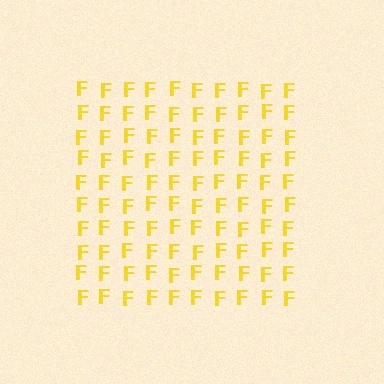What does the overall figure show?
The overall figure shows a square.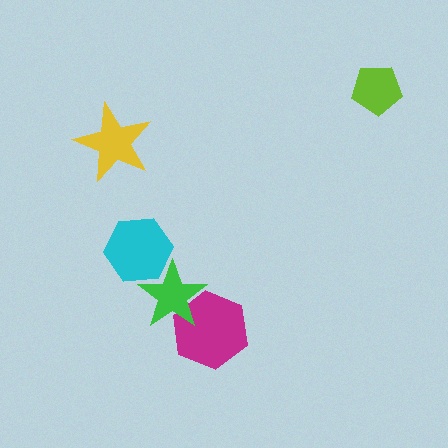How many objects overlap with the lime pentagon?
0 objects overlap with the lime pentagon.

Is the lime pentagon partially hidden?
No, no other shape covers it.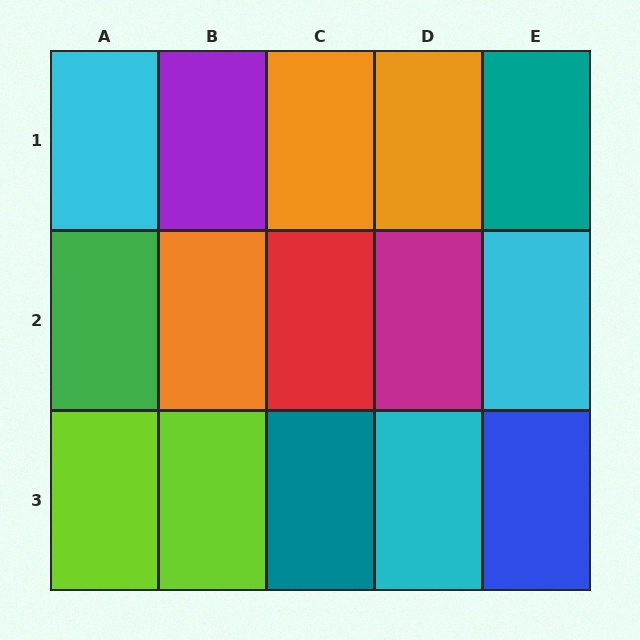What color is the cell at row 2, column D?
Magenta.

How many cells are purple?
1 cell is purple.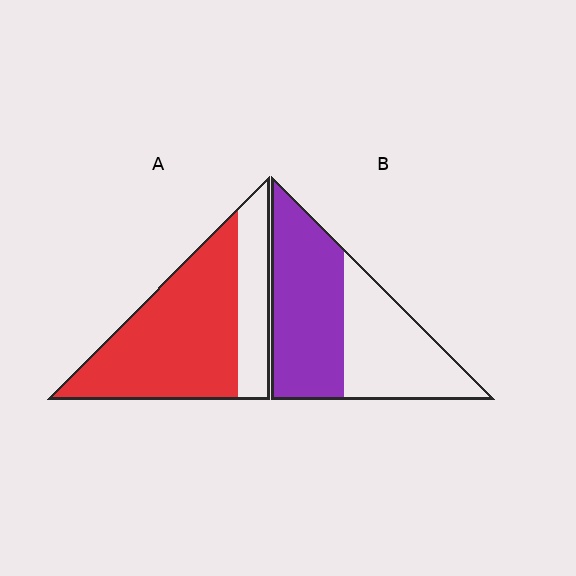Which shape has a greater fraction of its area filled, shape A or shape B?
Shape A.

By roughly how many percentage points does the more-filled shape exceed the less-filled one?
By roughly 20 percentage points (A over B).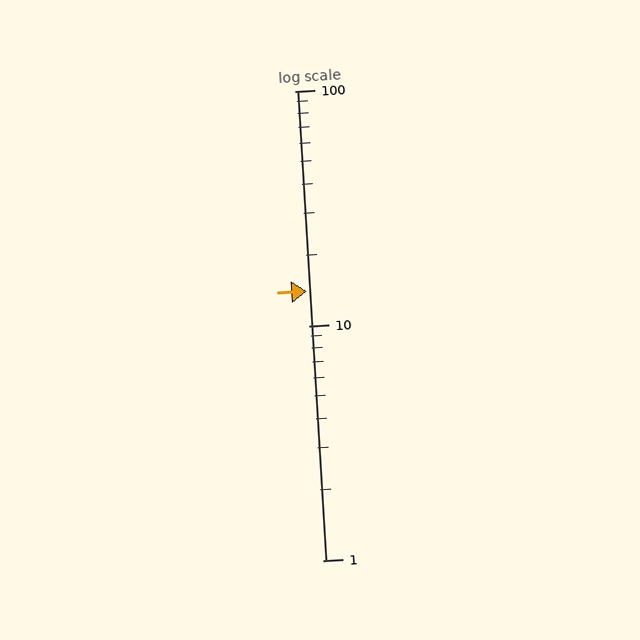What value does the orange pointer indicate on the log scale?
The pointer indicates approximately 14.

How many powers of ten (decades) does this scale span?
The scale spans 2 decades, from 1 to 100.